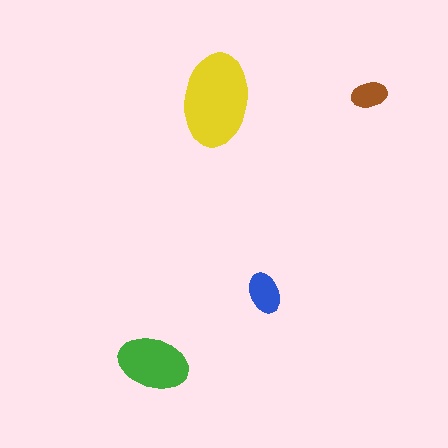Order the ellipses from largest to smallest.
the yellow one, the green one, the blue one, the brown one.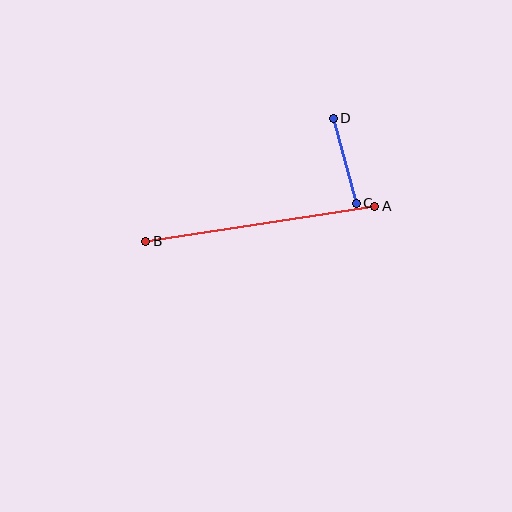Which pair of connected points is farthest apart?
Points A and B are farthest apart.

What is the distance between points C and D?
The distance is approximately 88 pixels.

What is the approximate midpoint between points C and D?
The midpoint is at approximately (345, 161) pixels.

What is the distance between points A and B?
The distance is approximately 232 pixels.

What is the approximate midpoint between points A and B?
The midpoint is at approximately (260, 224) pixels.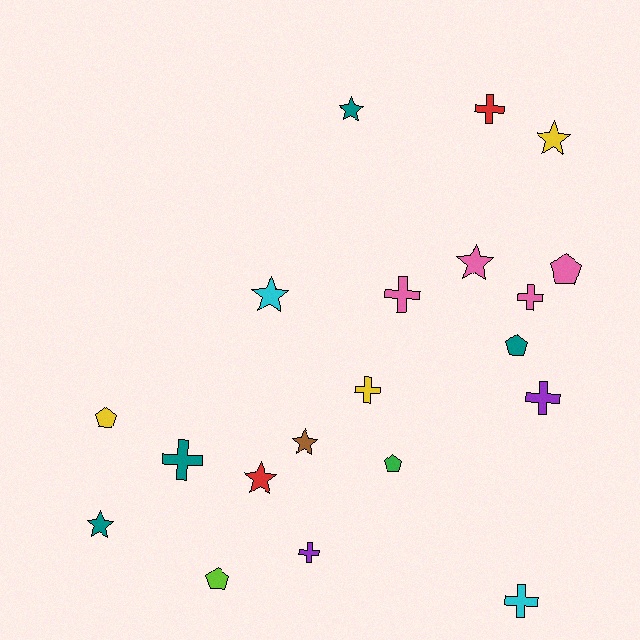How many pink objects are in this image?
There are 4 pink objects.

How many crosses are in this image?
There are 8 crosses.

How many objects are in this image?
There are 20 objects.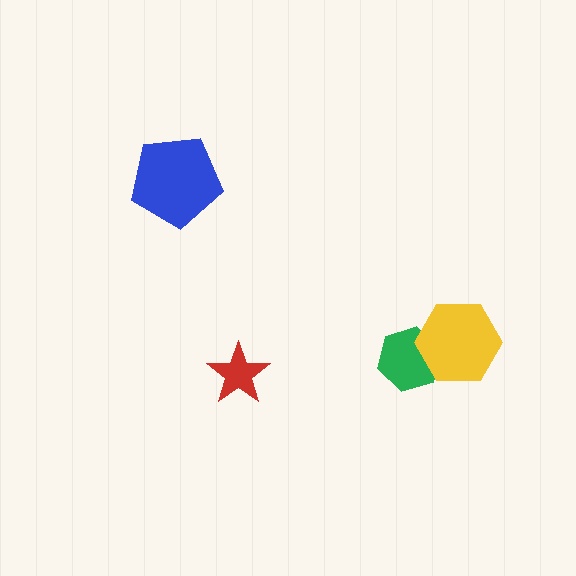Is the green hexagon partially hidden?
Yes, it is partially covered by another shape.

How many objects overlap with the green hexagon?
1 object overlaps with the green hexagon.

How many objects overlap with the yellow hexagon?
1 object overlaps with the yellow hexagon.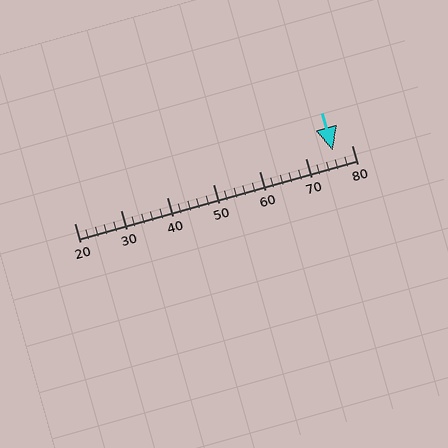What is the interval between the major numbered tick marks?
The major tick marks are spaced 10 units apart.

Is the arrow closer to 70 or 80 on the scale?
The arrow is closer to 80.